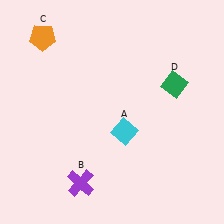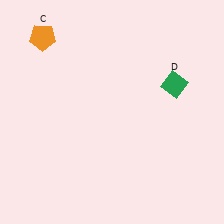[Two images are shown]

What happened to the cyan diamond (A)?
The cyan diamond (A) was removed in Image 2. It was in the bottom-right area of Image 1.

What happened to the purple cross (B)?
The purple cross (B) was removed in Image 2. It was in the bottom-left area of Image 1.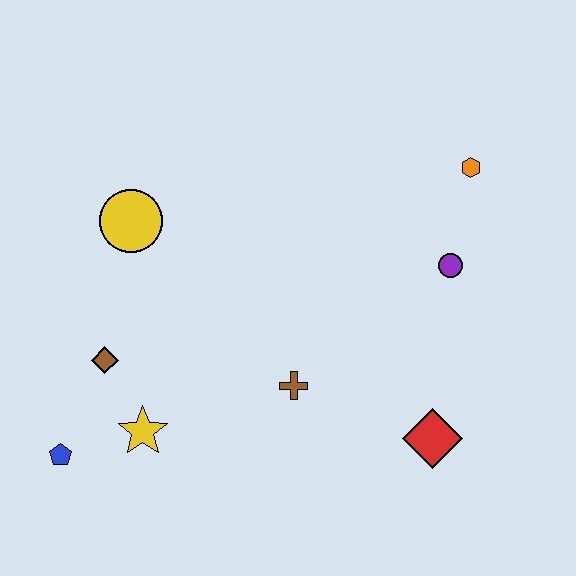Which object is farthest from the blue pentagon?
The orange hexagon is farthest from the blue pentagon.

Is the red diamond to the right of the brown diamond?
Yes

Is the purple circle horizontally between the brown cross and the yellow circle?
No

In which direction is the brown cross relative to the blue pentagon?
The brown cross is to the right of the blue pentagon.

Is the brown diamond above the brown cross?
Yes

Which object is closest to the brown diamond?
The yellow star is closest to the brown diamond.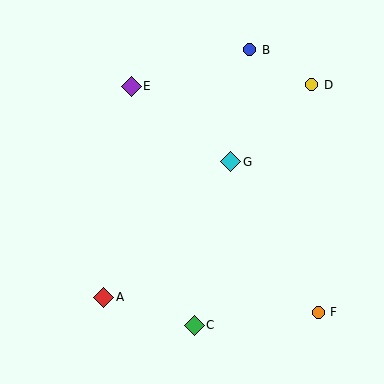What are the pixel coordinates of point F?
Point F is at (318, 312).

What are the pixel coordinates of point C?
Point C is at (194, 325).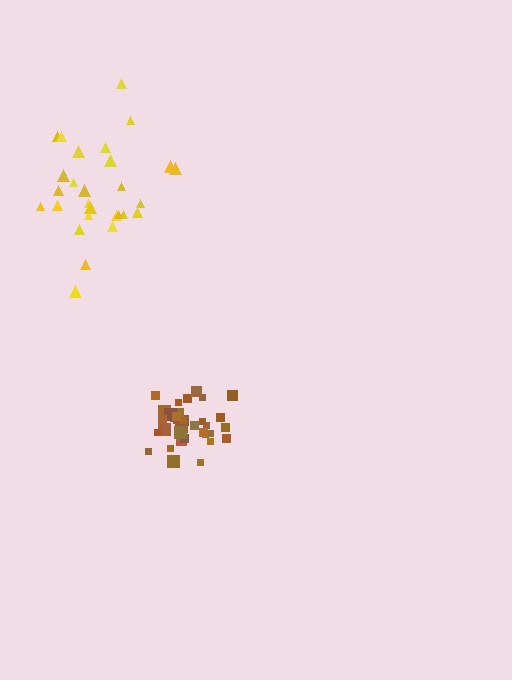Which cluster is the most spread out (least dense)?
Yellow.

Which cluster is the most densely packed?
Brown.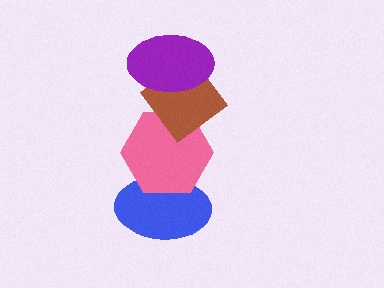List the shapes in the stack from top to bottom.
From top to bottom: the purple ellipse, the brown diamond, the pink hexagon, the blue ellipse.